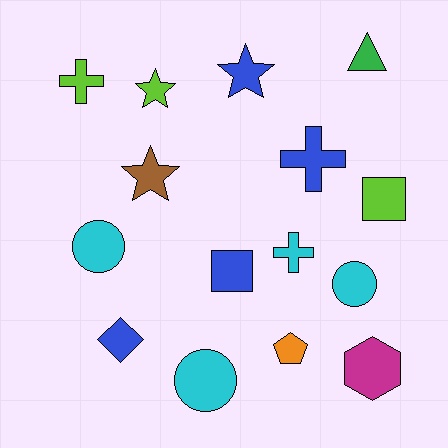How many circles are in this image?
There are 3 circles.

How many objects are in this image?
There are 15 objects.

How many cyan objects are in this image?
There are 4 cyan objects.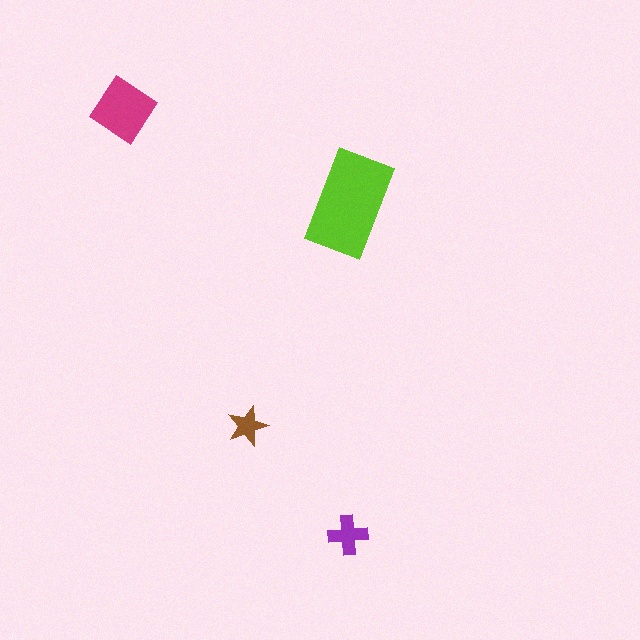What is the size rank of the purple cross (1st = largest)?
3rd.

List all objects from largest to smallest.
The lime rectangle, the magenta diamond, the purple cross, the brown star.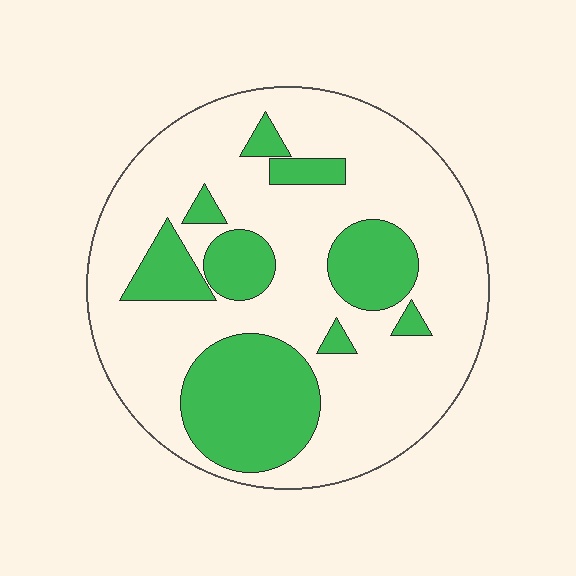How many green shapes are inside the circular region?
9.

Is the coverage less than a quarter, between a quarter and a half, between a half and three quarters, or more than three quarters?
Between a quarter and a half.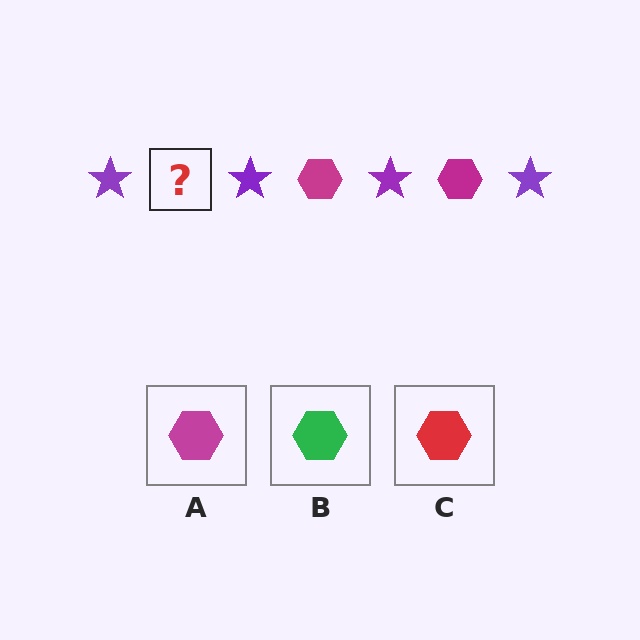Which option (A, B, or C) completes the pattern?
A.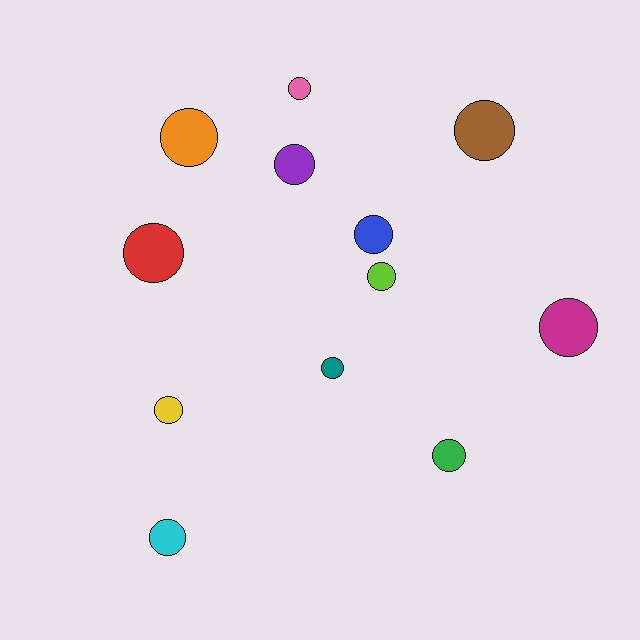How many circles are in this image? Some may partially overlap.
There are 12 circles.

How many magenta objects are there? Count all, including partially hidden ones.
There is 1 magenta object.